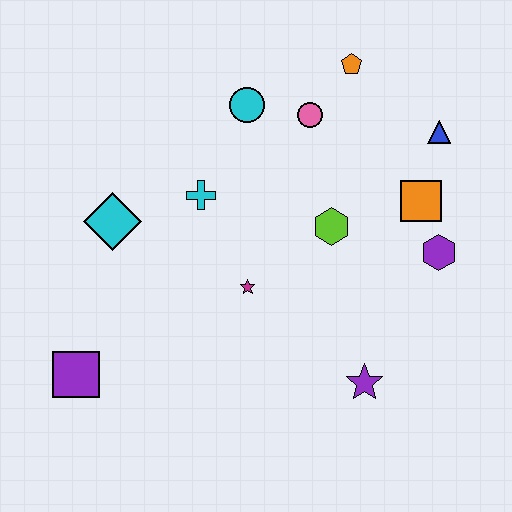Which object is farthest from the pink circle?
The purple square is farthest from the pink circle.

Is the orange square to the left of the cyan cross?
No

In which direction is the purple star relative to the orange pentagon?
The purple star is below the orange pentagon.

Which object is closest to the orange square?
The purple hexagon is closest to the orange square.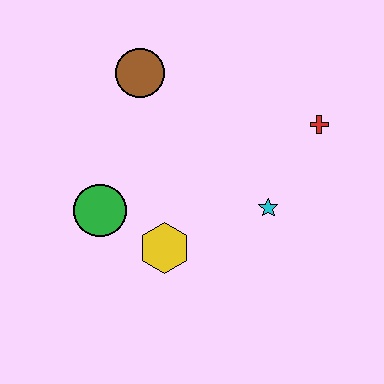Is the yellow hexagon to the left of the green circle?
No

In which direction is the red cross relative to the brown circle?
The red cross is to the right of the brown circle.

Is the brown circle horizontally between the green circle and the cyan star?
Yes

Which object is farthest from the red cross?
The green circle is farthest from the red cross.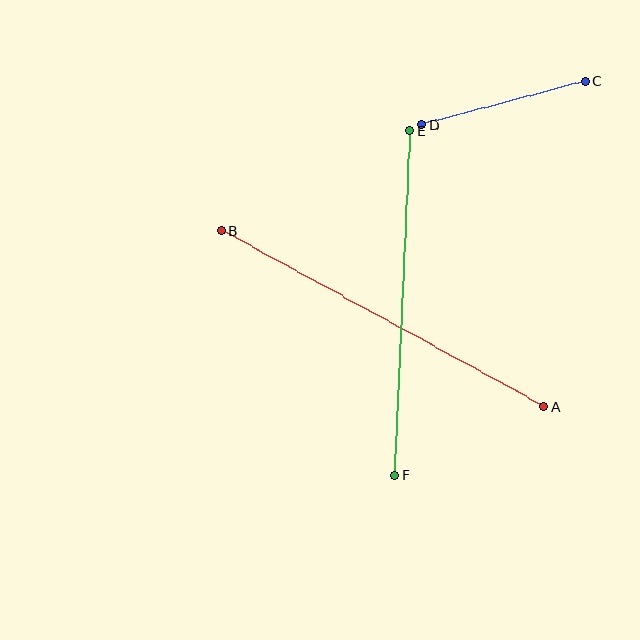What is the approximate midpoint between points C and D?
The midpoint is at approximately (504, 103) pixels.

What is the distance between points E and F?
The distance is approximately 345 pixels.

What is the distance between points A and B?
The distance is approximately 367 pixels.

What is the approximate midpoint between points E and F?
The midpoint is at approximately (402, 303) pixels.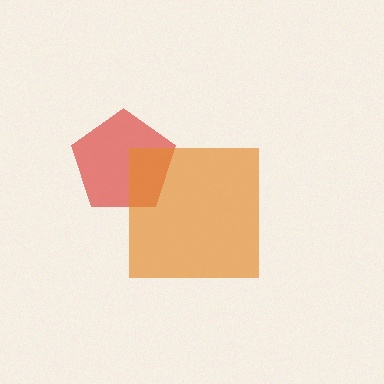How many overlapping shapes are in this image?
There are 2 overlapping shapes in the image.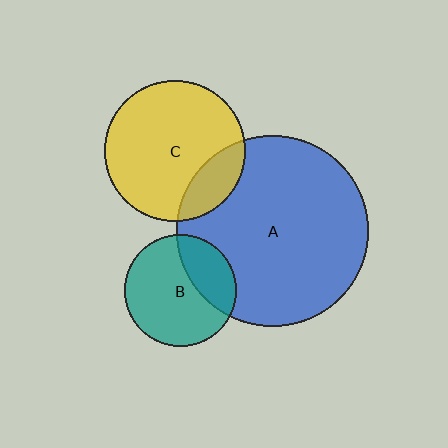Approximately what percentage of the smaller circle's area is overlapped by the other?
Approximately 20%.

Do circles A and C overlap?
Yes.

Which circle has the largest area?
Circle A (blue).